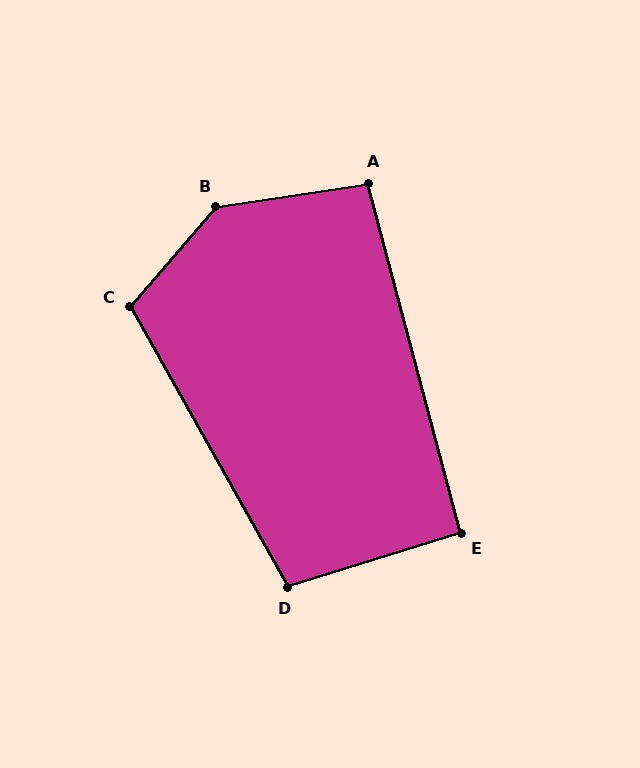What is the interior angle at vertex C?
Approximately 110 degrees (obtuse).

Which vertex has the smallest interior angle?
E, at approximately 92 degrees.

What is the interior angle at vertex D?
Approximately 102 degrees (obtuse).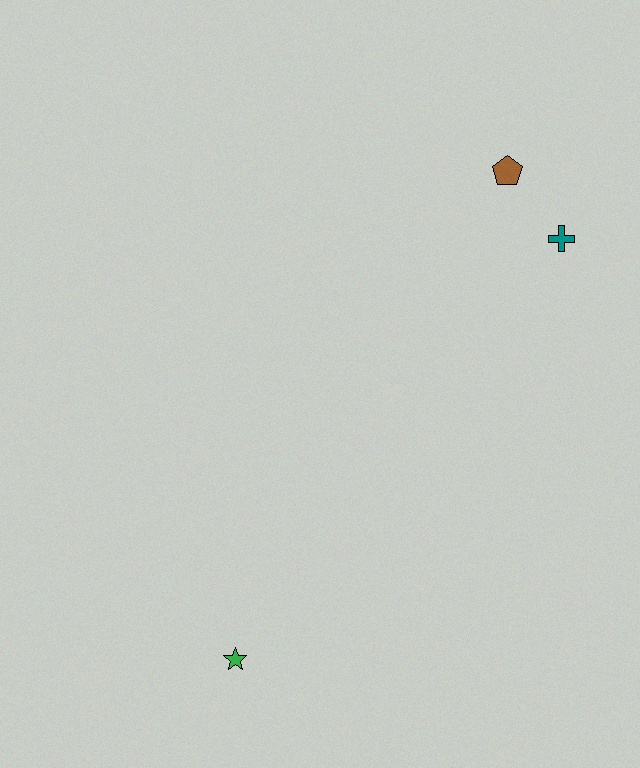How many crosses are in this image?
There is 1 cross.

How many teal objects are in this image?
There is 1 teal object.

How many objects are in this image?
There are 3 objects.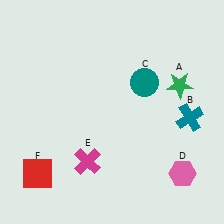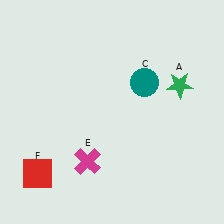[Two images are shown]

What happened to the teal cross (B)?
The teal cross (B) was removed in Image 2. It was in the bottom-right area of Image 1.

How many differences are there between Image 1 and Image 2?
There are 2 differences between the two images.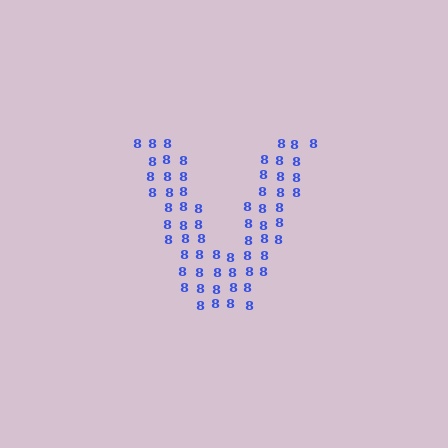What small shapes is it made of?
It is made of small digit 8's.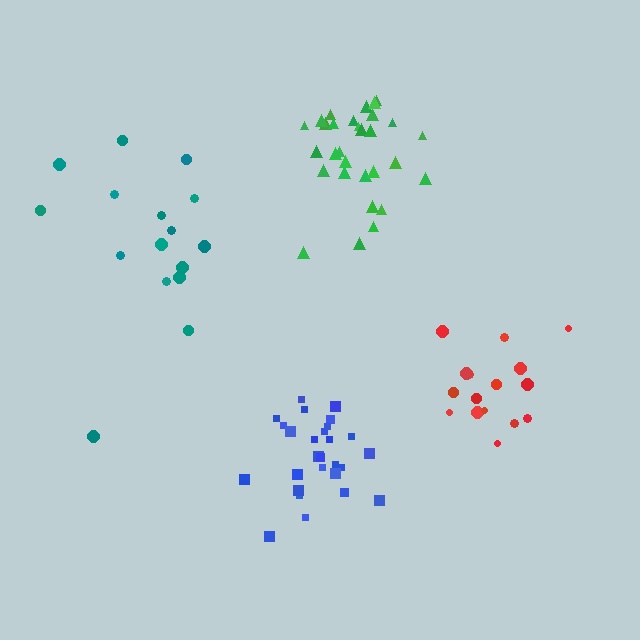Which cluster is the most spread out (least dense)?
Teal.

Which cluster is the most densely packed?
Blue.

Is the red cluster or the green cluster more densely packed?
Green.